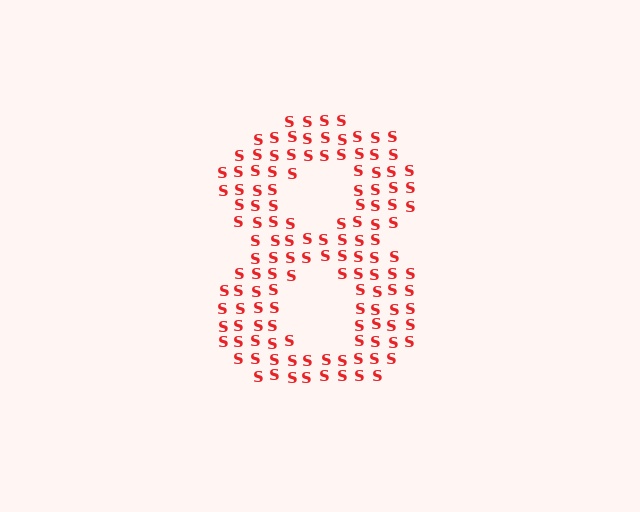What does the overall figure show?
The overall figure shows the digit 8.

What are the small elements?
The small elements are letter S's.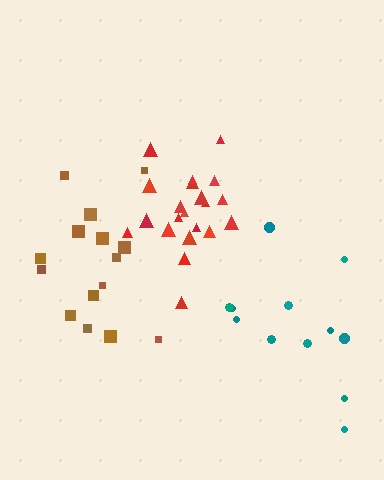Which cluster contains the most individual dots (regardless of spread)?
Red (21).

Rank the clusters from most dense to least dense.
red, brown, teal.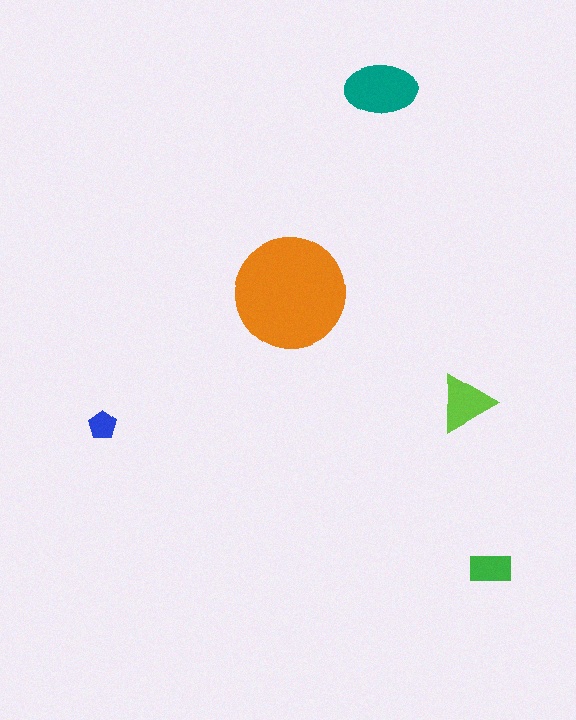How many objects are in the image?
There are 5 objects in the image.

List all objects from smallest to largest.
The blue pentagon, the green rectangle, the lime triangle, the teal ellipse, the orange circle.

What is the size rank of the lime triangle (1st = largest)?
3rd.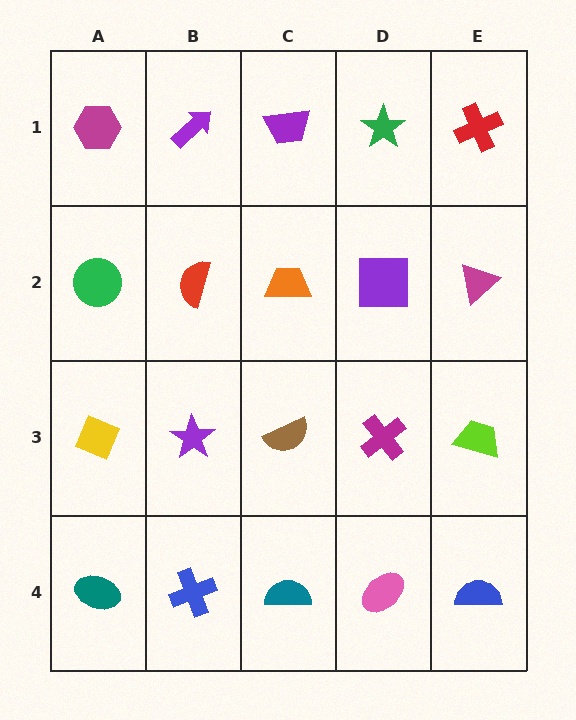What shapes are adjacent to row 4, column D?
A magenta cross (row 3, column D), a teal semicircle (row 4, column C), a blue semicircle (row 4, column E).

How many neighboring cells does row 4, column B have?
3.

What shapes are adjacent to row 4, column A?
A yellow diamond (row 3, column A), a blue cross (row 4, column B).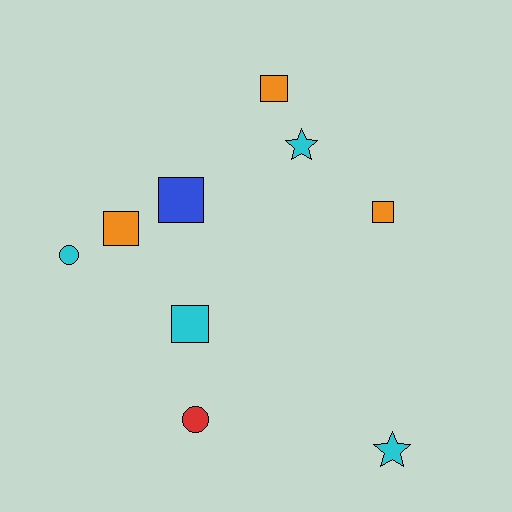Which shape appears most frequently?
Square, with 5 objects.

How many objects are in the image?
There are 9 objects.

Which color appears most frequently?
Cyan, with 4 objects.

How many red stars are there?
There are no red stars.